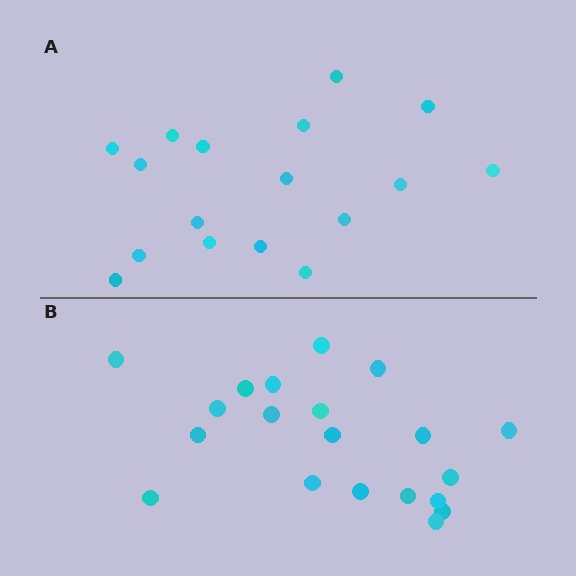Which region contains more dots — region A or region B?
Region B (the bottom region) has more dots.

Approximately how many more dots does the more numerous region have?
Region B has just a few more — roughly 2 or 3 more dots than region A.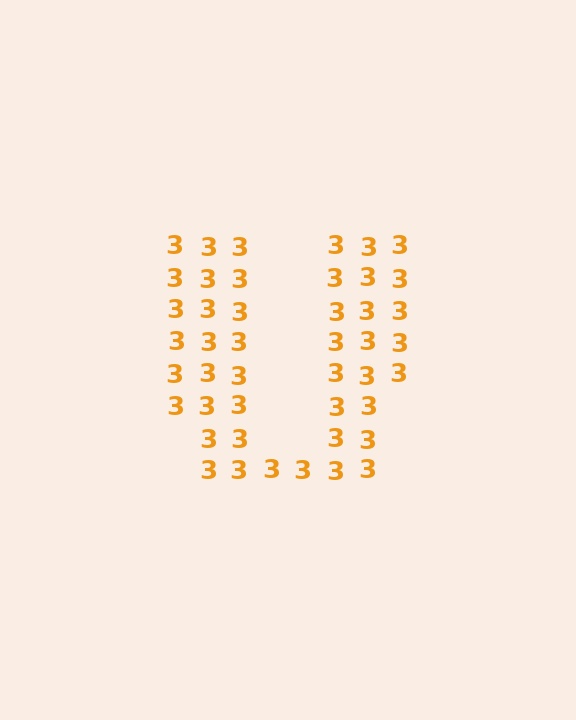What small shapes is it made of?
It is made of small digit 3's.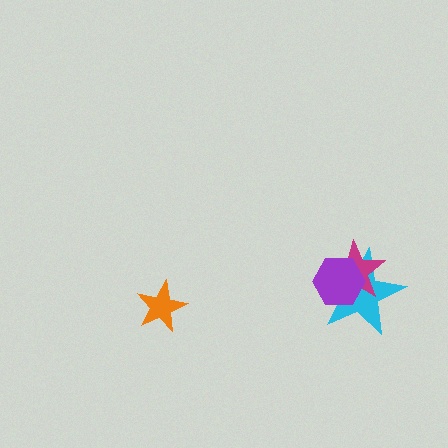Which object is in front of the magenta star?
The purple hexagon is in front of the magenta star.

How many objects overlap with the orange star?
0 objects overlap with the orange star.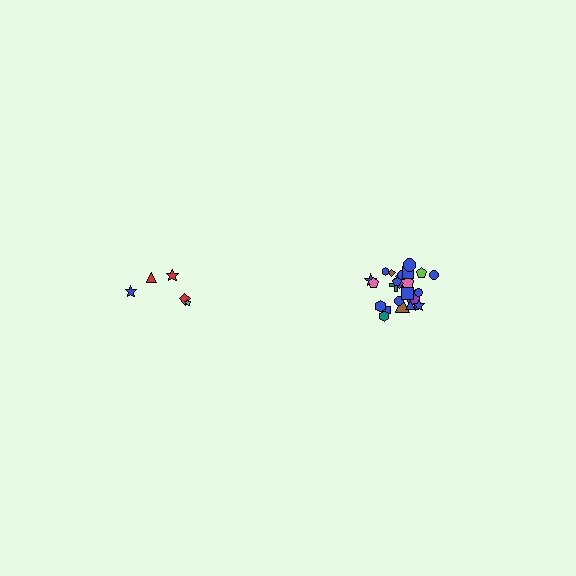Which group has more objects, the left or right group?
The right group.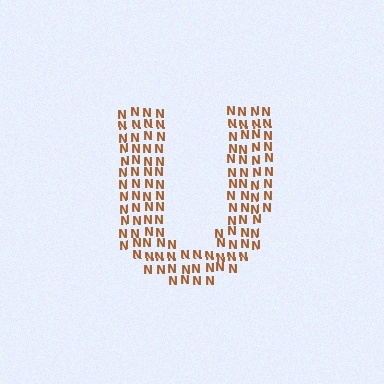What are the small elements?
The small elements are letter N's.